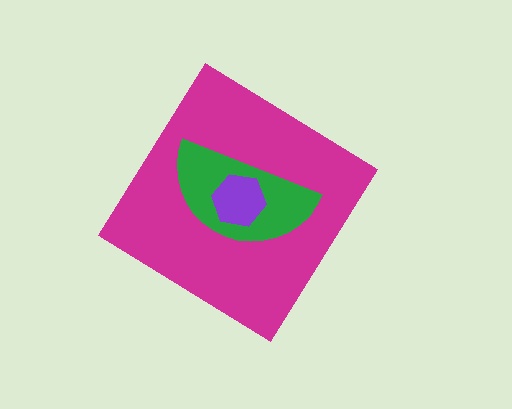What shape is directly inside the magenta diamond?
The green semicircle.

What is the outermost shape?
The magenta diamond.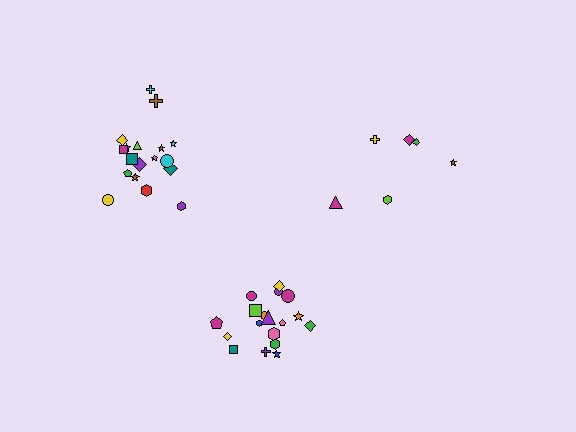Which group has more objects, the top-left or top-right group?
The top-left group.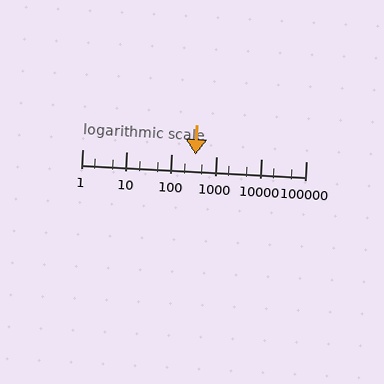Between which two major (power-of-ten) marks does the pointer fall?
The pointer is between 100 and 1000.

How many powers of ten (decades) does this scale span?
The scale spans 5 decades, from 1 to 100000.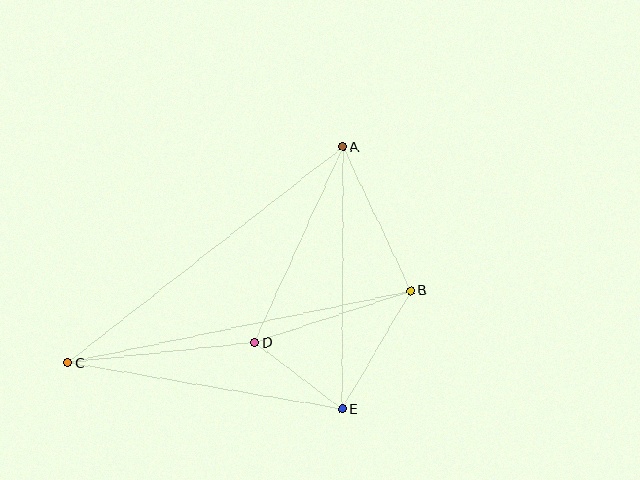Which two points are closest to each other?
Points D and E are closest to each other.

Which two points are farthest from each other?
Points B and C are farthest from each other.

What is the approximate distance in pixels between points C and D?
The distance between C and D is approximately 188 pixels.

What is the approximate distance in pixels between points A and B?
The distance between A and B is approximately 159 pixels.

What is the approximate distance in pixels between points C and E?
The distance between C and E is approximately 278 pixels.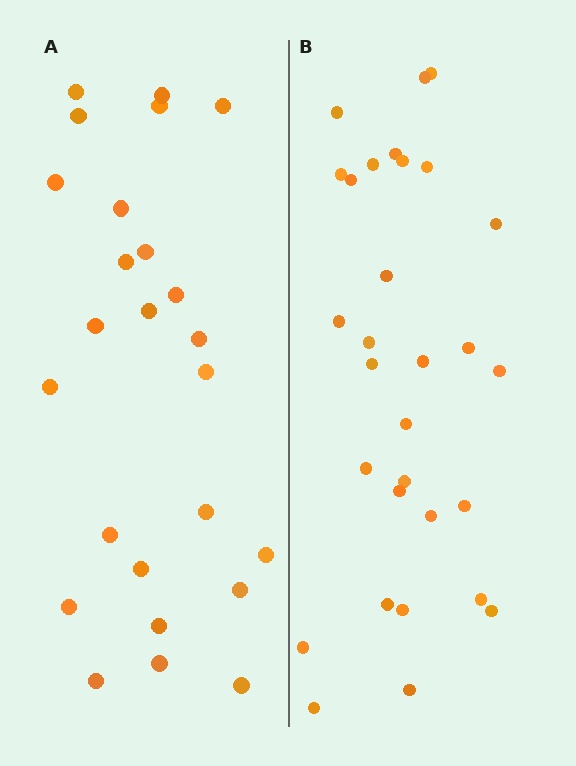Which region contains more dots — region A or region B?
Region B (the right region) has more dots.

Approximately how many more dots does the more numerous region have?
Region B has about 5 more dots than region A.